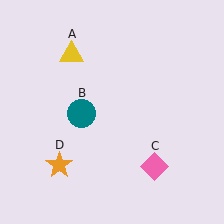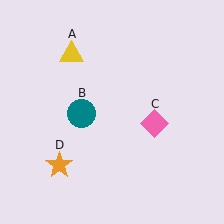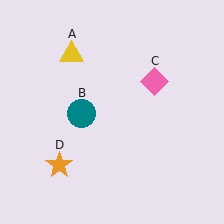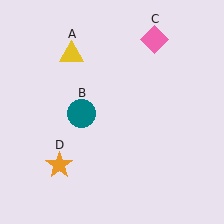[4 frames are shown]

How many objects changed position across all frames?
1 object changed position: pink diamond (object C).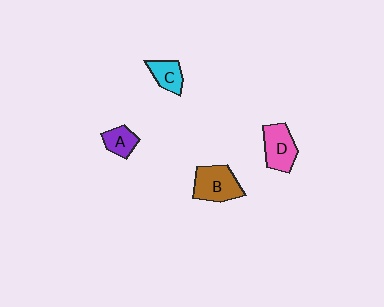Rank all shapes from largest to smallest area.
From largest to smallest: B (brown), D (pink), C (cyan), A (purple).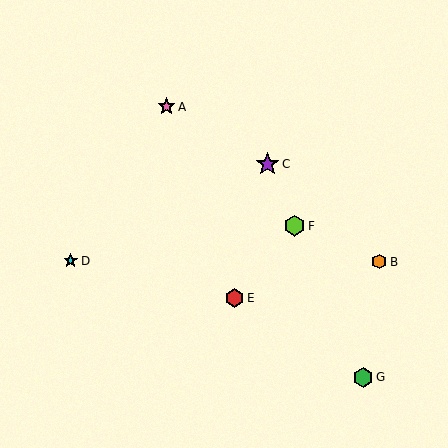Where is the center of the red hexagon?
The center of the red hexagon is at (235, 298).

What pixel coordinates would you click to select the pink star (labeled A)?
Click at (167, 107) to select the pink star A.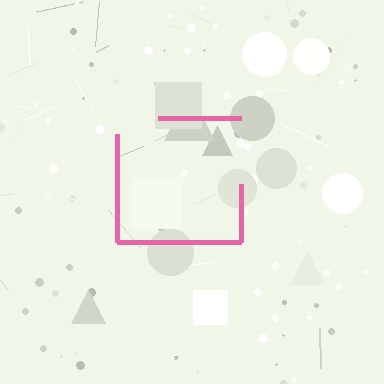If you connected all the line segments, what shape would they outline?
They would outline a square.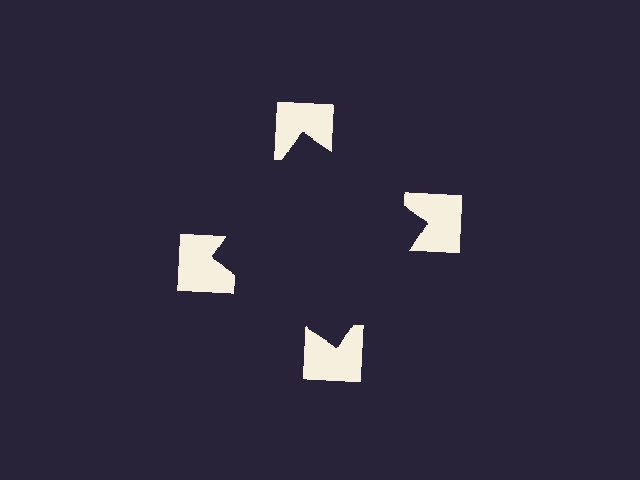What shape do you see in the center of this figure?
An illusory square — its edges are inferred from the aligned wedge cuts in the notched squares, not physically drawn.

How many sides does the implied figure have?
4 sides.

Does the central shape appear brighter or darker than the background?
It typically appears slightly darker than the background, even though no actual brightness change is drawn.